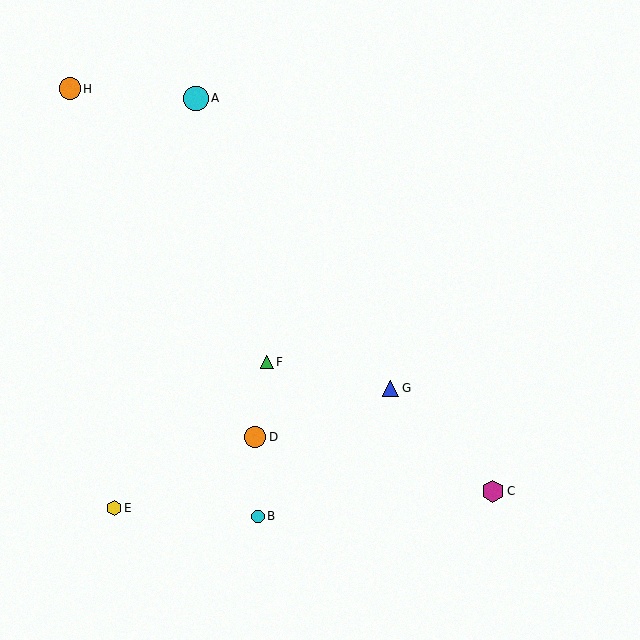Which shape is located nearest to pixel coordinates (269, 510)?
The cyan circle (labeled B) at (258, 516) is nearest to that location.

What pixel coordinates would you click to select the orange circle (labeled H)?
Click at (70, 89) to select the orange circle H.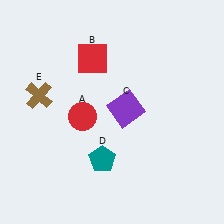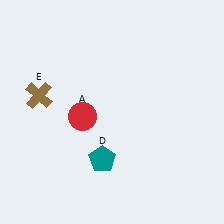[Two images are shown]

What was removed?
The purple square (C), the red square (B) were removed in Image 2.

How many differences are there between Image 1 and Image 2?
There are 2 differences between the two images.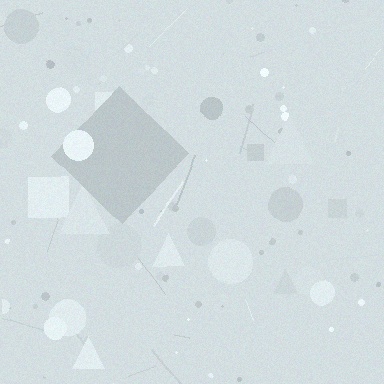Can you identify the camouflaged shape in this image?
The camouflaged shape is a diamond.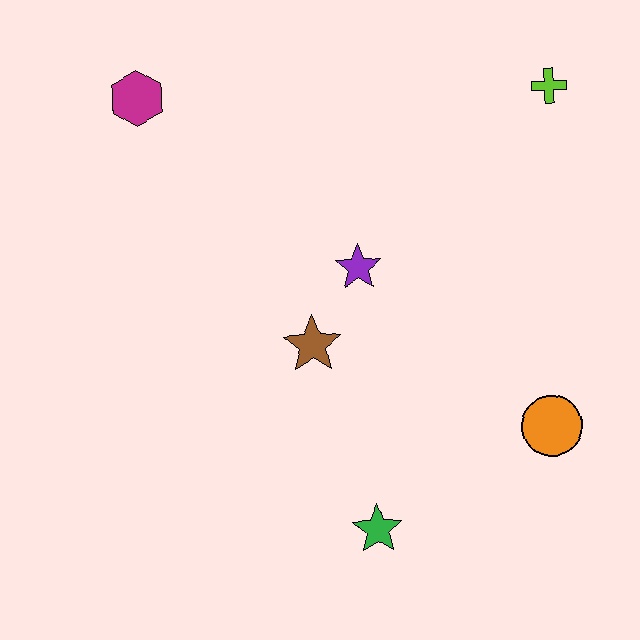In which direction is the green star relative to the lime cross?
The green star is below the lime cross.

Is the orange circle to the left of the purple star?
No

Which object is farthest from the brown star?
The lime cross is farthest from the brown star.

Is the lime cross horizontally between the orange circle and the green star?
No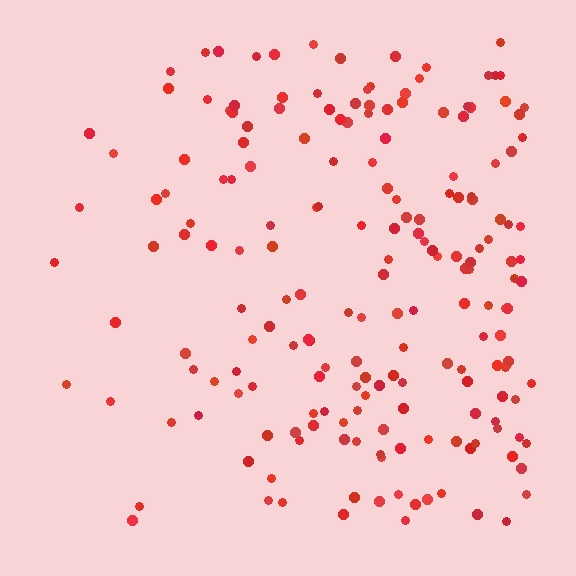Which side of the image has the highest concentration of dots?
The right.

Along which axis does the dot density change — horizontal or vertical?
Horizontal.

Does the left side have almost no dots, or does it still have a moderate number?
Still a moderate number, just noticeably fewer than the right.